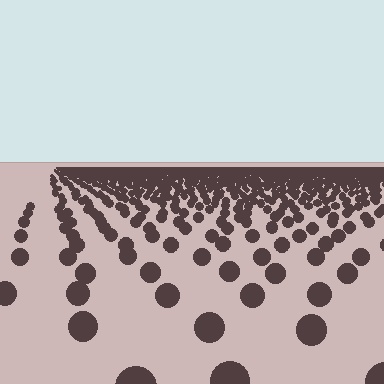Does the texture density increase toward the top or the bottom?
Density increases toward the top.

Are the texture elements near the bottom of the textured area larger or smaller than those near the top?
Larger. Near the bottom, elements are closer to the viewer and appear at a bigger on-screen size.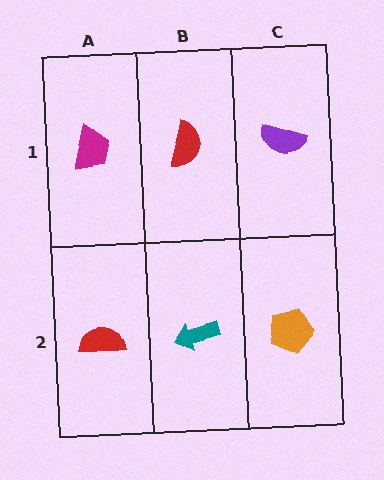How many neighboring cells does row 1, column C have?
2.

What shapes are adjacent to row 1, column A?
A red semicircle (row 2, column A), a red semicircle (row 1, column B).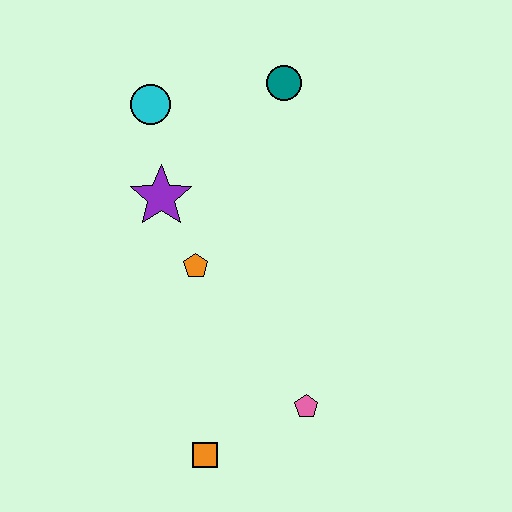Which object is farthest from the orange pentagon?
The teal circle is farthest from the orange pentagon.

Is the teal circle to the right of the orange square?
Yes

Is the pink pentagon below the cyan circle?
Yes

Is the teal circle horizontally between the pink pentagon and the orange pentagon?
Yes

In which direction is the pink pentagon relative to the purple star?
The pink pentagon is below the purple star.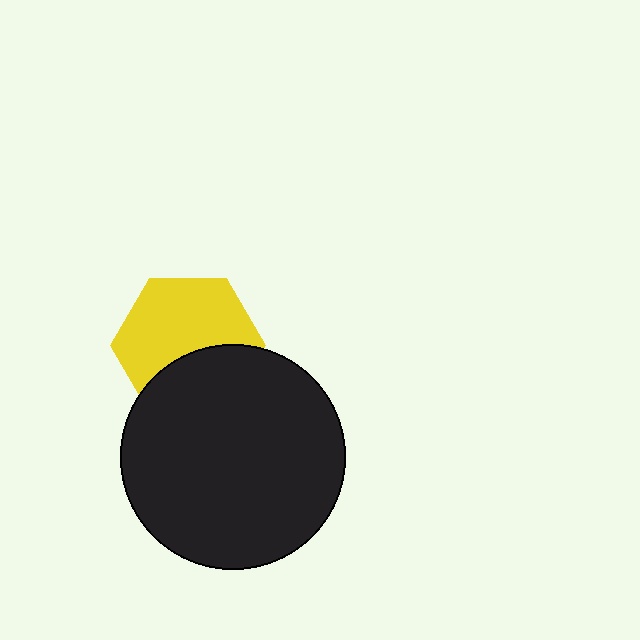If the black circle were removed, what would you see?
You would see the complete yellow hexagon.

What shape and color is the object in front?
The object in front is a black circle.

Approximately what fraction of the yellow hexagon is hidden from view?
Roughly 38% of the yellow hexagon is hidden behind the black circle.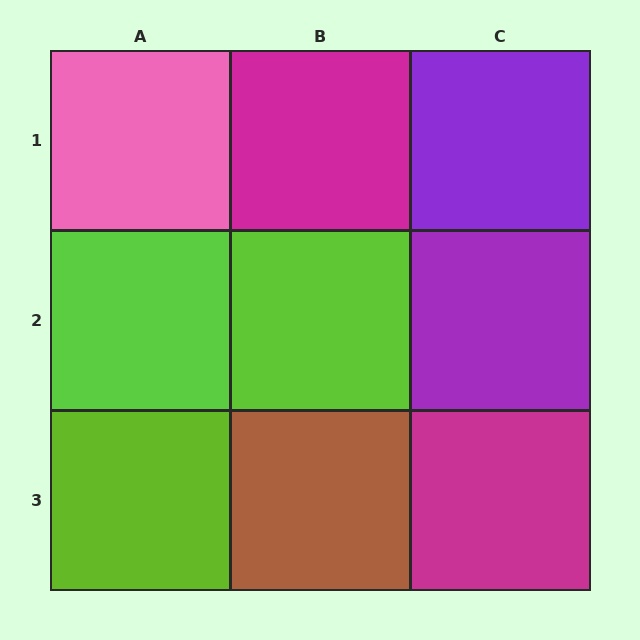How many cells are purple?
2 cells are purple.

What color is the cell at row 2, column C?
Purple.